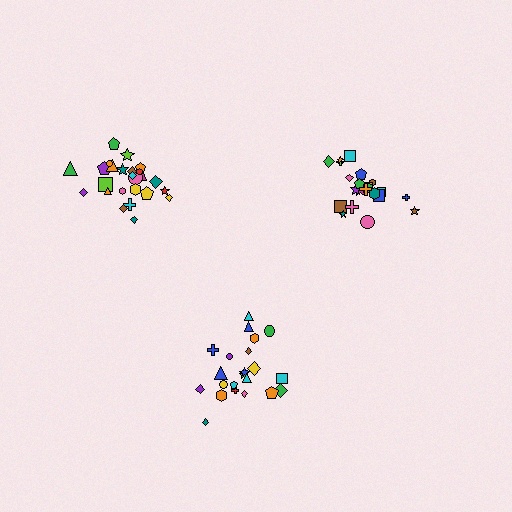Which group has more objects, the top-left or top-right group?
The top-left group.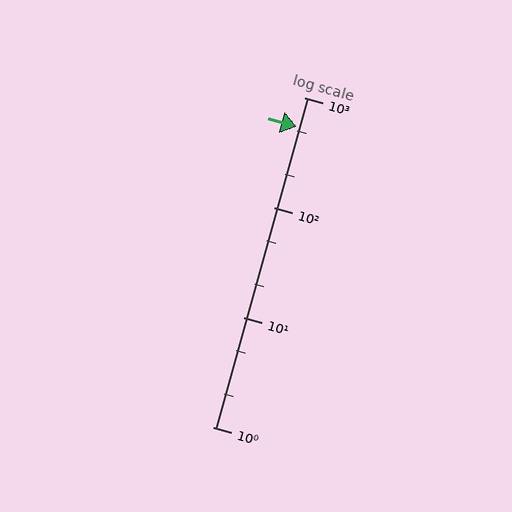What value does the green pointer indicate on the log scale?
The pointer indicates approximately 540.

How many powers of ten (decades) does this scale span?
The scale spans 3 decades, from 1 to 1000.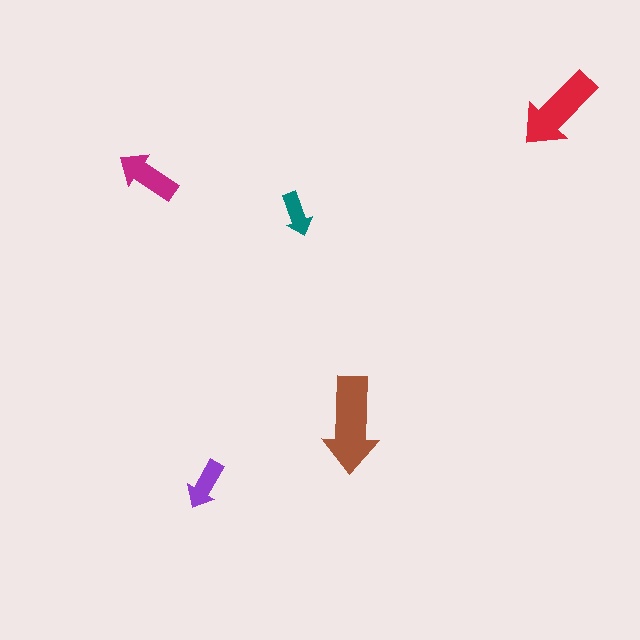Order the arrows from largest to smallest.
the brown one, the red one, the magenta one, the purple one, the teal one.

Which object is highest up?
The red arrow is topmost.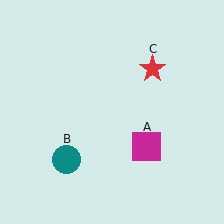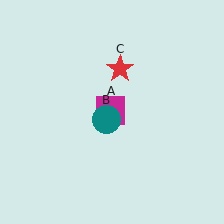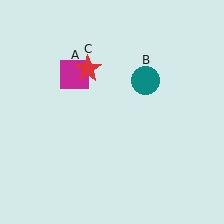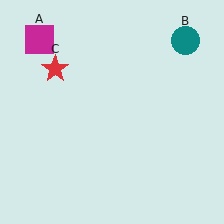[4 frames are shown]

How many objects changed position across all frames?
3 objects changed position: magenta square (object A), teal circle (object B), red star (object C).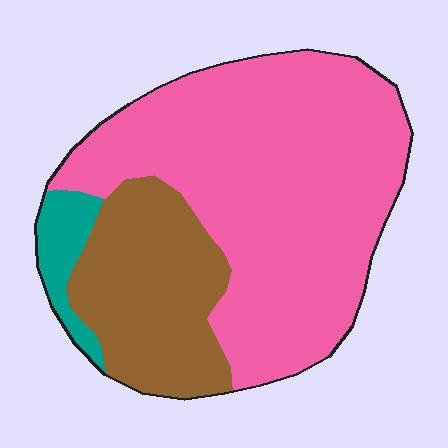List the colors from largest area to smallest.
From largest to smallest: pink, brown, teal.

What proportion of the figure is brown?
Brown takes up about one quarter (1/4) of the figure.